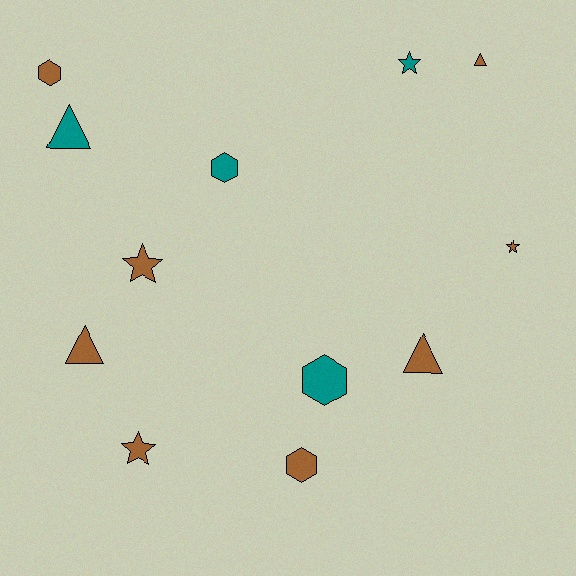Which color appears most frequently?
Brown, with 8 objects.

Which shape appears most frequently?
Hexagon, with 4 objects.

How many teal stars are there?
There is 1 teal star.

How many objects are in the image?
There are 12 objects.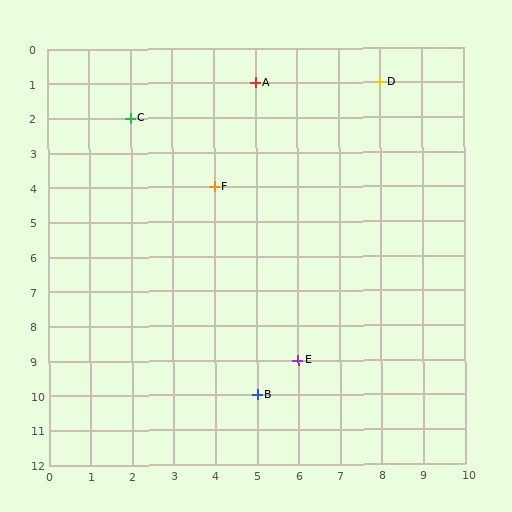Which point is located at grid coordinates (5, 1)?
Point A is at (5, 1).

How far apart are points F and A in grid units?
Points F and A are 1 column and 3 rows apart (about 3.2 grid units diagonally).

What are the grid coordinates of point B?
Point B is at grid coordinates (5, 10).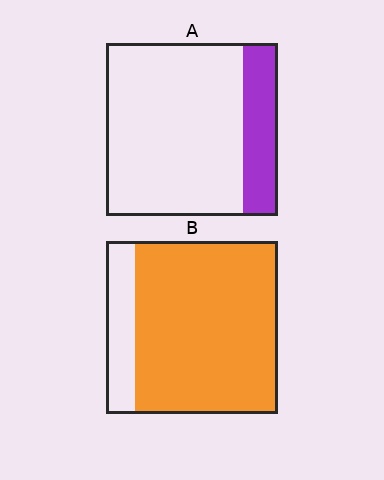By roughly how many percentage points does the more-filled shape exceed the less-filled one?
By roughly 65 percentage points (B over A).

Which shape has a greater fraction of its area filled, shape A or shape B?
Shape B.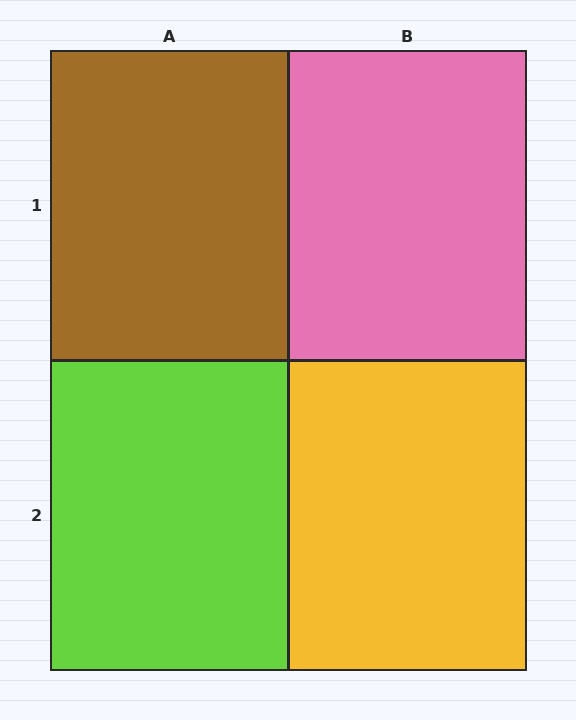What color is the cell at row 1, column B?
Pink.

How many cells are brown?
1 cell is brown.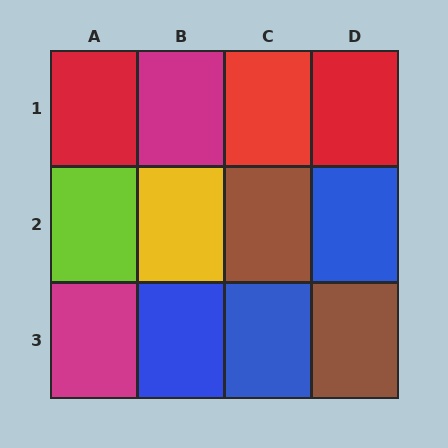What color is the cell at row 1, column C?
Red.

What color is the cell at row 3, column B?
Blue.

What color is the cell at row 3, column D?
Brown.